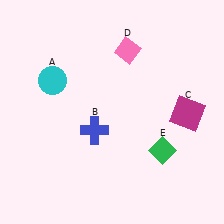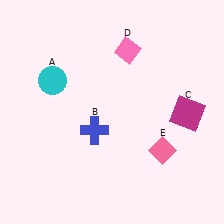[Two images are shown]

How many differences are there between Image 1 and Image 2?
There is 1 difference between the two images.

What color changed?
The diamond (E) changed from green in Image 1 to pink in Image 2.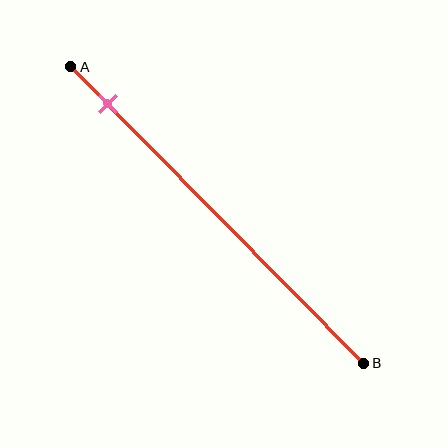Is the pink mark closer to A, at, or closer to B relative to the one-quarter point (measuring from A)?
The pink mark is closer to point A than the one-quarter point of segment AB.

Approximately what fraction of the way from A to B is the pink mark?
The pink mark is approximately 15% of the way from A to B.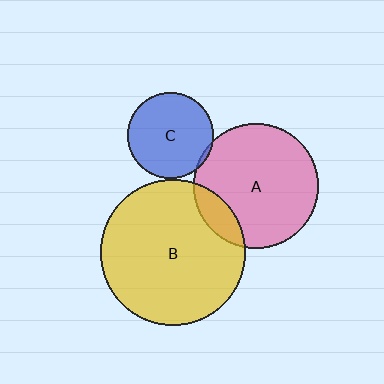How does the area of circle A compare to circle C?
Approximately 2.1 times.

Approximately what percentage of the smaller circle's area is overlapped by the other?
Approximately 5%.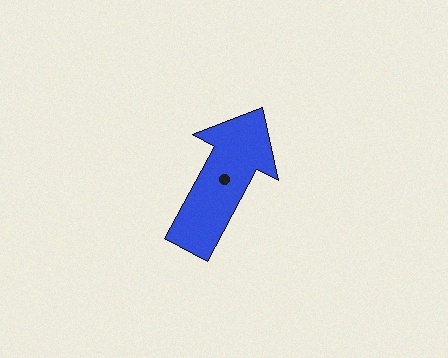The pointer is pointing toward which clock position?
Roughly 1 o'clock.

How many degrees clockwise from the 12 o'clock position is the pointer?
Approximately 28 degrees.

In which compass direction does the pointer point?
Northeast.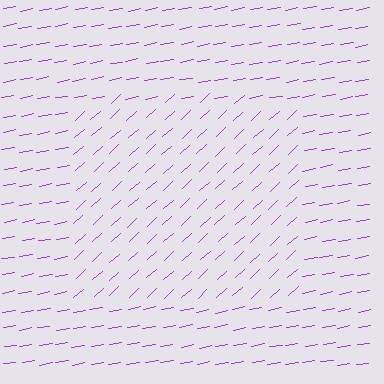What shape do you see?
I see a rectangle.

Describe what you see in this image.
The image is filled with small purple line segments. A rectangle region in the image has lines oriented differently from the surrounding lines, creating a visible texture boundary.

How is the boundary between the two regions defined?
The boundary is defined purely by a change in line orientation (approximately 32 degrees difference). All lines are the same color and thickness.